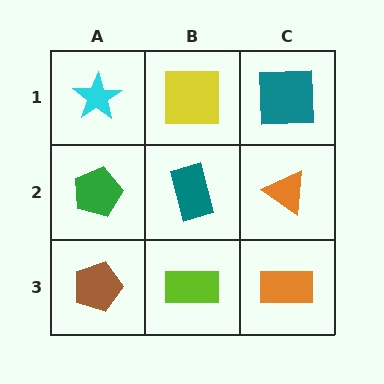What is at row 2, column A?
A green pentagon.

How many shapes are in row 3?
3 shapes.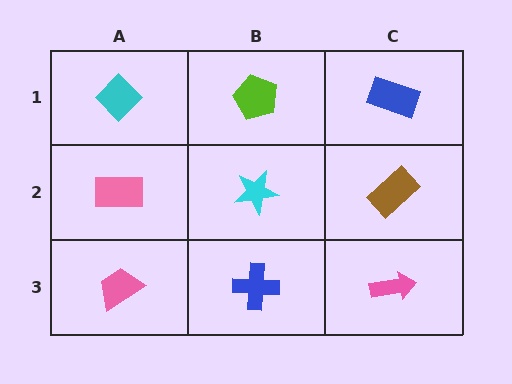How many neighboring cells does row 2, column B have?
4.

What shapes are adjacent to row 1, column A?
A pink rectangle (row 2, column A), a lime pentagon (row 1, column B).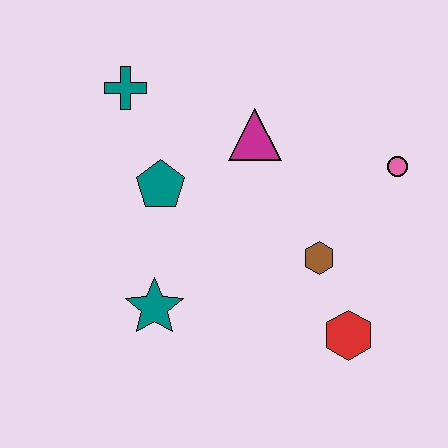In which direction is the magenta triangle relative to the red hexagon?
The magenta triangle is above the red hexagon.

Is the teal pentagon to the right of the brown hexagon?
No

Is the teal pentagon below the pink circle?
Yes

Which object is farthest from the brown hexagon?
The teal cross is farthest from the brown hexagon.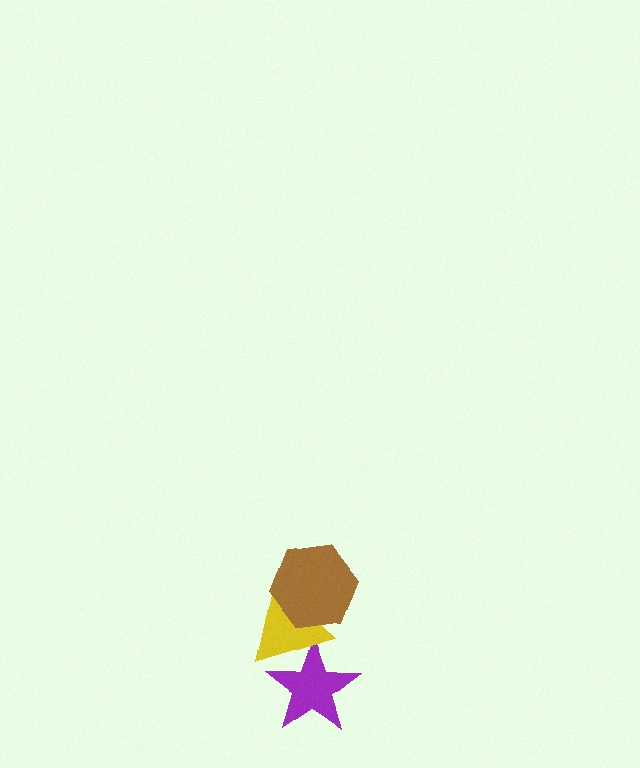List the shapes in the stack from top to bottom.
From top to bottom: the brown hexagon, the yellow triangle, the purple star.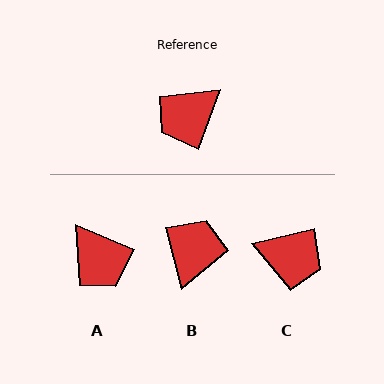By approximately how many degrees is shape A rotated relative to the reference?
Approximately 87 degrees counter-clockwise.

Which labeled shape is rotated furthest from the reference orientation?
B, about 146 degrees away.